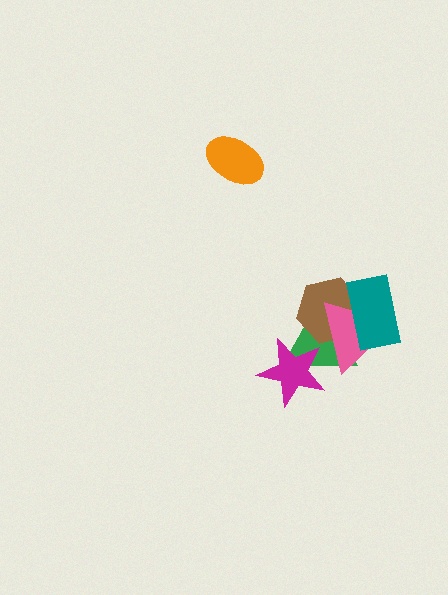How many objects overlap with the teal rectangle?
3 objects overlap with the teal rectangle.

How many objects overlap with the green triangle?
4 objects overlap with the green triangle.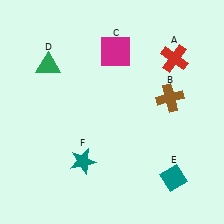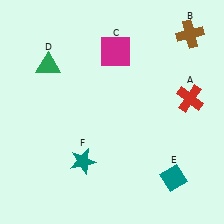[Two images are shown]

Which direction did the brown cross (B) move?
The brown cross (B) moved up.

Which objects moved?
The objects that moved are: the red cross (A), the brown cross (B).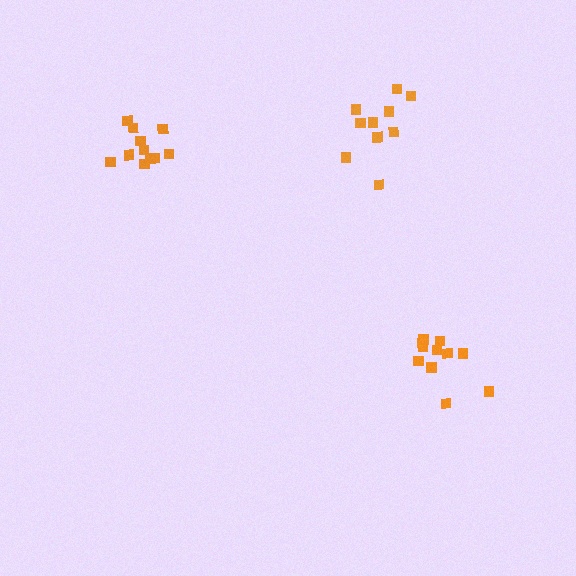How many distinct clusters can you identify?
There are 3 distinct clusters.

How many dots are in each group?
Group 1: 10 dots, Group 2: 11 dots, Group 3: 11 dots (32 total).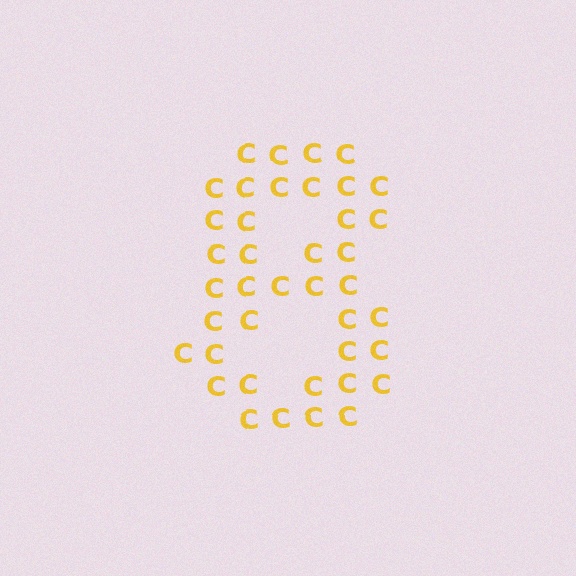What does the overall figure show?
The overall figure shows the digit 8.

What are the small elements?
The small elements are letter C's.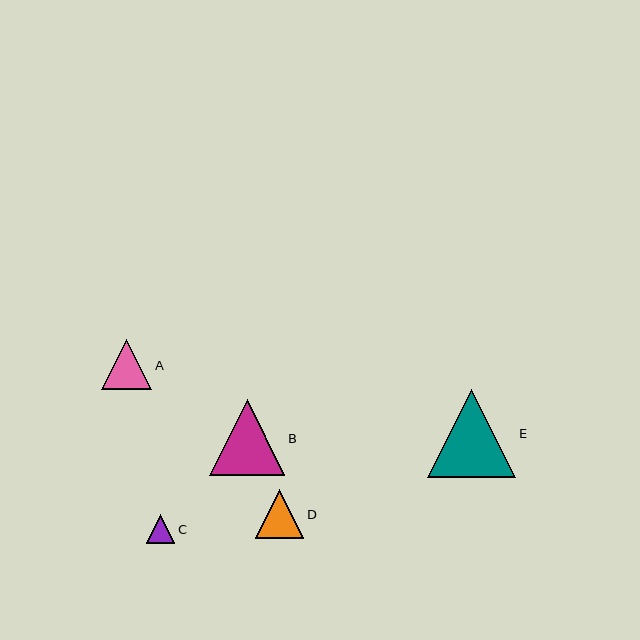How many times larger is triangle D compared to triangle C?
Triangle D is approximately 1.7 times the size of triangle C.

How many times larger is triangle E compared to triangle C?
Triangle E is approximately 3.1 times the size of triangle C.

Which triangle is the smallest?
Triangle C is the smallest with a size of approximately 28 pixels.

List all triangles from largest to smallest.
From largest to smallest: E, B, A, D, C.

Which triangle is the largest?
Triangle E is the largest with a size of approximately 88 pixels.